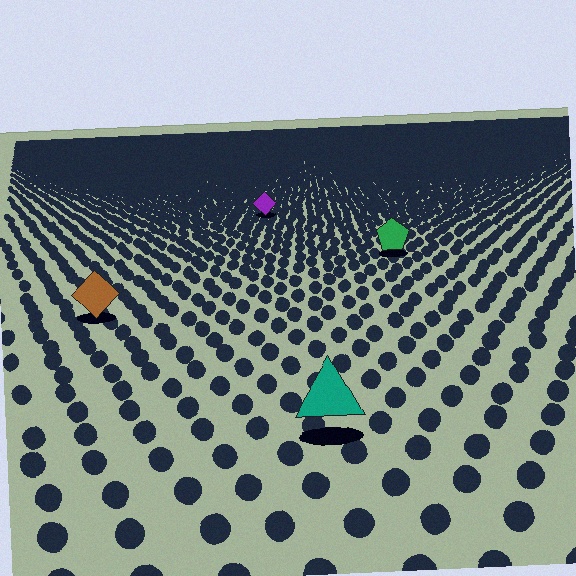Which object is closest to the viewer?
The teal triangle is closest. The texture marks near it are larger and more spread out.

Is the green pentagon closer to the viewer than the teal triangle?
No. The teal triangle is closer — you can tell from the texture gradient: the ground texture is coarser near it.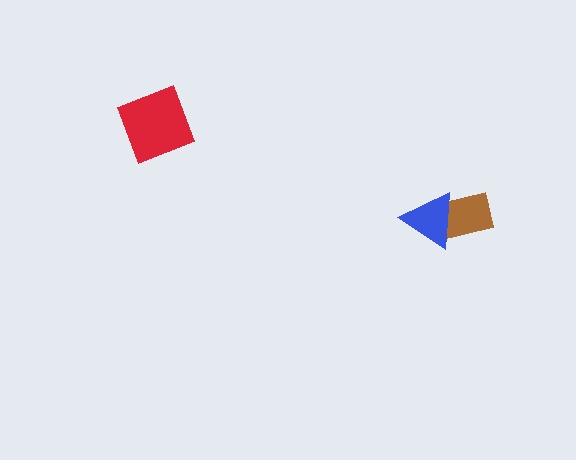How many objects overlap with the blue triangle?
1 object overlaps with the blue triangle.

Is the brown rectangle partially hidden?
Yes, it is partially covered by another shape.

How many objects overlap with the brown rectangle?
1 object overlaps with the brown rectangle.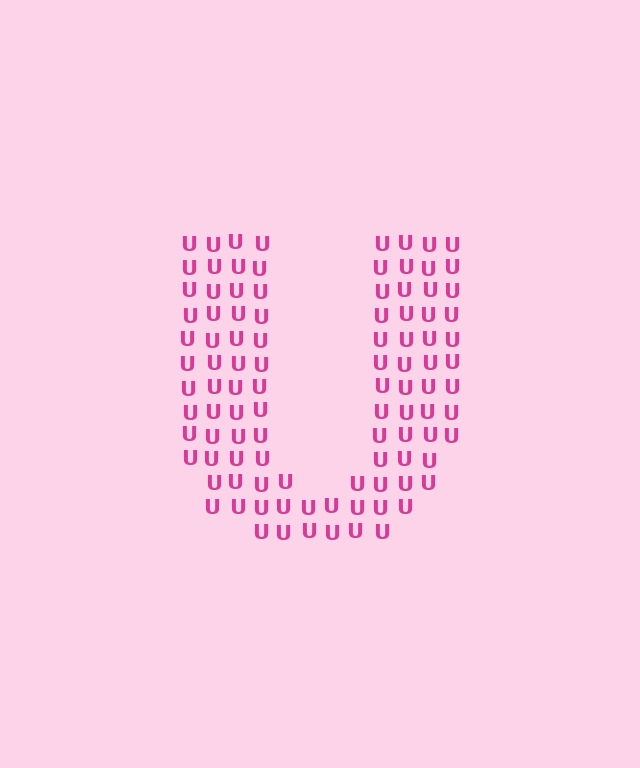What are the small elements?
The small elements are letter U's.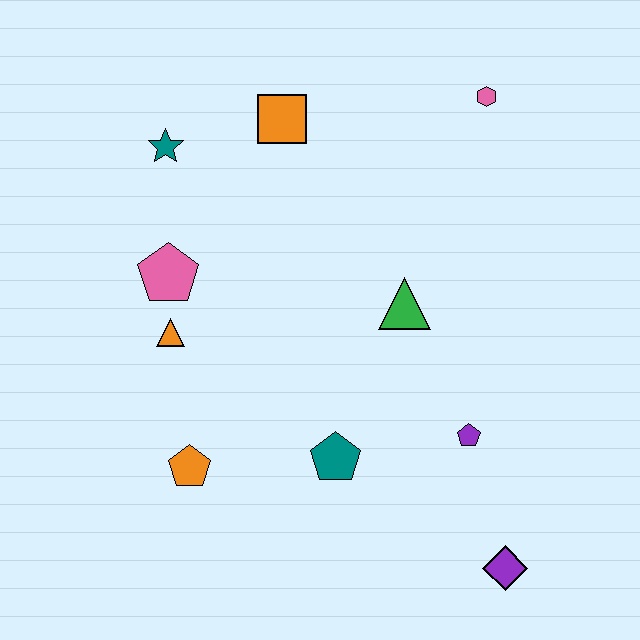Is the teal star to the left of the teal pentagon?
Yes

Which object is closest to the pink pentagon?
The orange triangle is closest to the pink pentagon.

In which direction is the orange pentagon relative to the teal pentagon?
The orange pentagon is to the left of the teal pentagon.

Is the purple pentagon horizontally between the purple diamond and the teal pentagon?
Yes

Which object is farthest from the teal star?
The purple diamond is farthest from the teal star.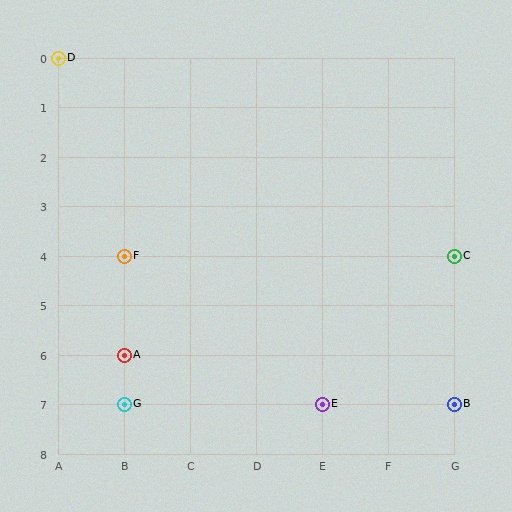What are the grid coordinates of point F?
Point F is at grid coordinates (B, 4).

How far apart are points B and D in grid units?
Points B and D are 6 columns and 7 rows apart (about 9.2 grid units diagonally).